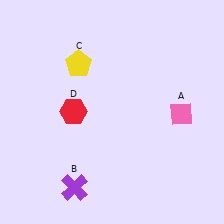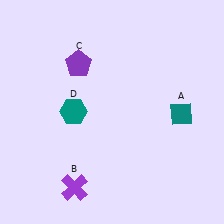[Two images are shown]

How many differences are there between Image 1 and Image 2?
There are 3 differences between the two images.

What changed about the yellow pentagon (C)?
In Image 1, C is yellow. In Image 2, it changed to purple.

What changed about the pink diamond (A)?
In Image 1, A is pink. In Image 2, it changed to teal.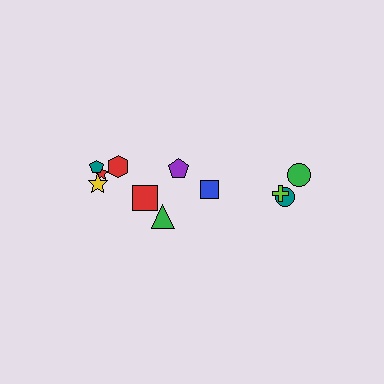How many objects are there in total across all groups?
There are 11 objects.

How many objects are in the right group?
There are 4 objects.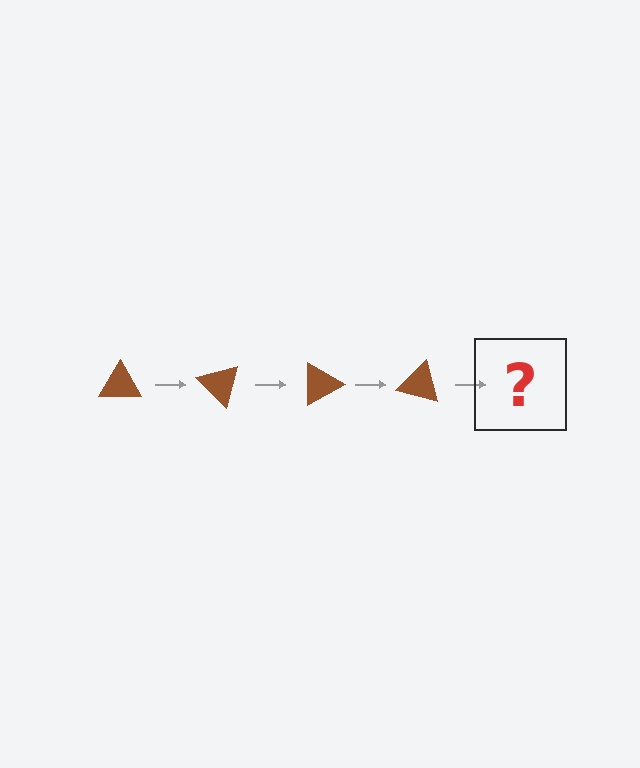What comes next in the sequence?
The next element should be a brown triangle rotated 180 degrees.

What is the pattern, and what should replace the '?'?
The pattern is that the triangle rotates 45 degrees each step. The '?' should be a brown triangle rotated 180 degrees.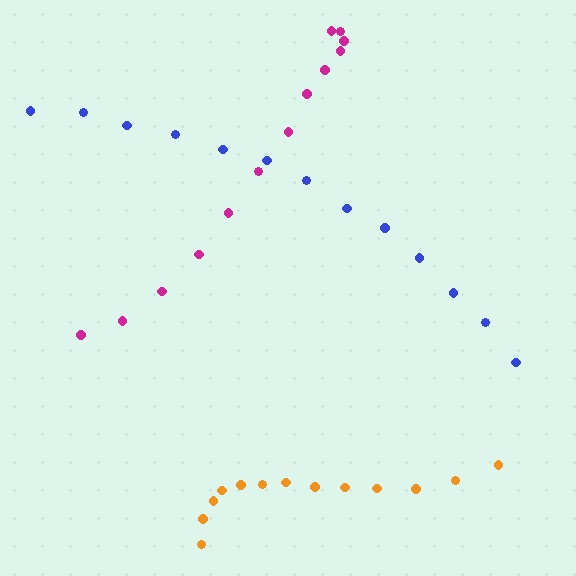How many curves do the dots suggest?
There are 3 distinct paths.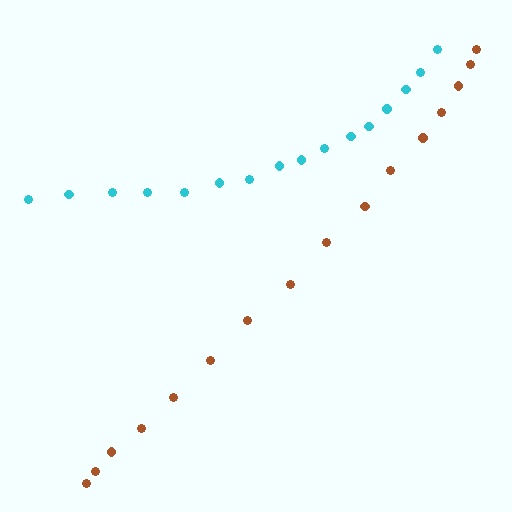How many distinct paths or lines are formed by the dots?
There are 2 distinct paths.